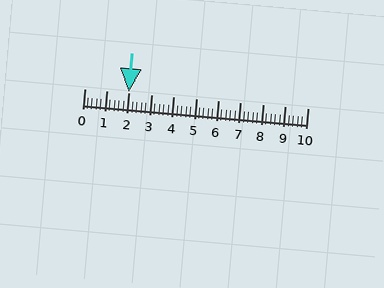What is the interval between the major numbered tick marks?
The major tick marks are spaced 1 units apart.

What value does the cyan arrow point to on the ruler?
The cyan arrow points to approximately 2.0.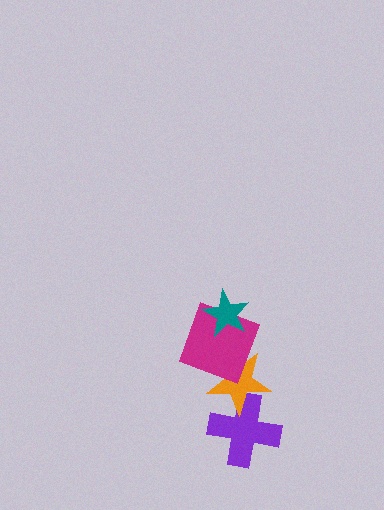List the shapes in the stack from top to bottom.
From top to bottom: the teal star, the magenta square, the orange star, the purple cross.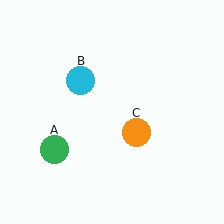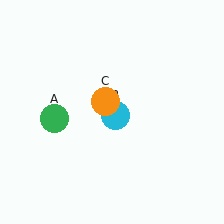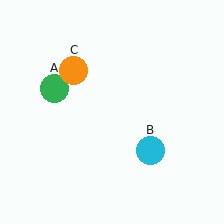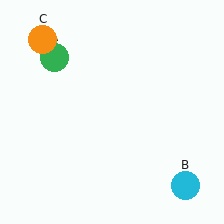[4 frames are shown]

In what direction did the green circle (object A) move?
The green circle (object A) moved up.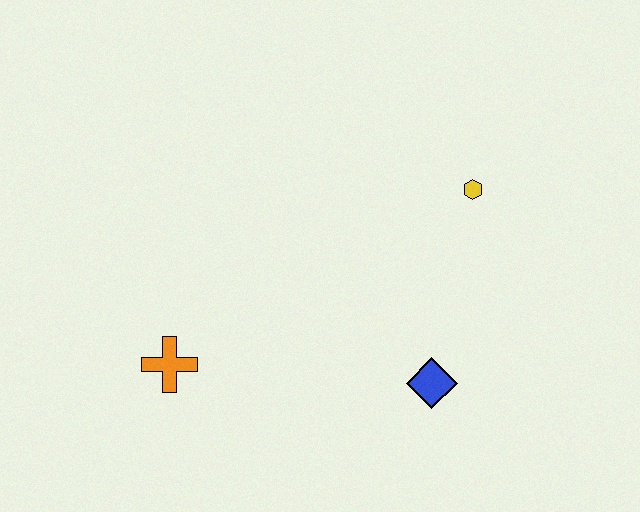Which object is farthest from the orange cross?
The yellow hexagon is farthest from the orange cross.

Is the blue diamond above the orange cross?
No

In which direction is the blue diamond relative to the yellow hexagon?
The blue diamond is below the yellow hexagon.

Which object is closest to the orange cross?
The blue diamond is closest to the orange cross.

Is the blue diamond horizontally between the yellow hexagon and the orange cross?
Yes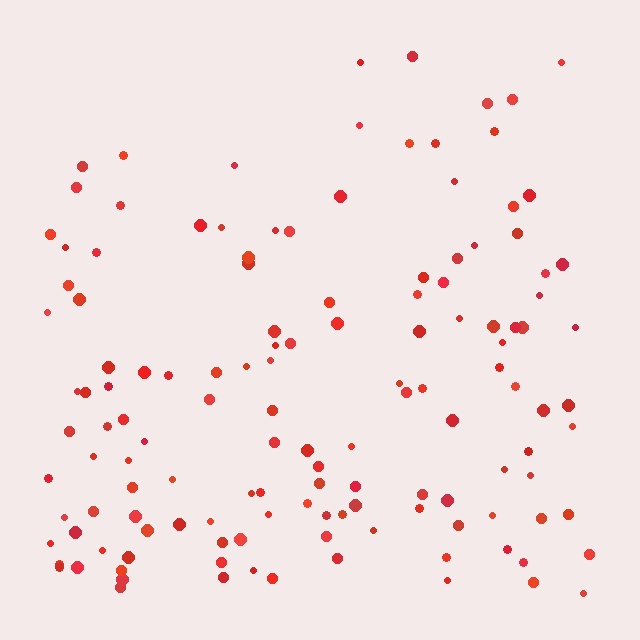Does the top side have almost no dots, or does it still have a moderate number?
Still a moderate number, just noticeably fewer than the bottom.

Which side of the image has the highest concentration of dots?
The bottom.